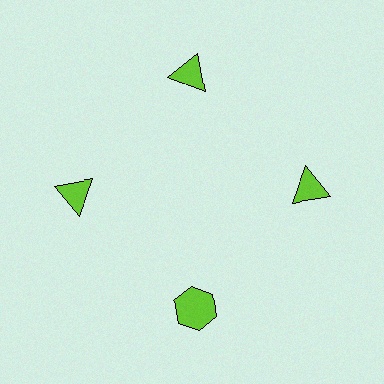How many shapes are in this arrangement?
There are 4 shapes arranged in a ring pattern.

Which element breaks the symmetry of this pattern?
The lime hexagon at roughly the 6 o'clock position breaks the symmetry. All other shapes are lime triangles.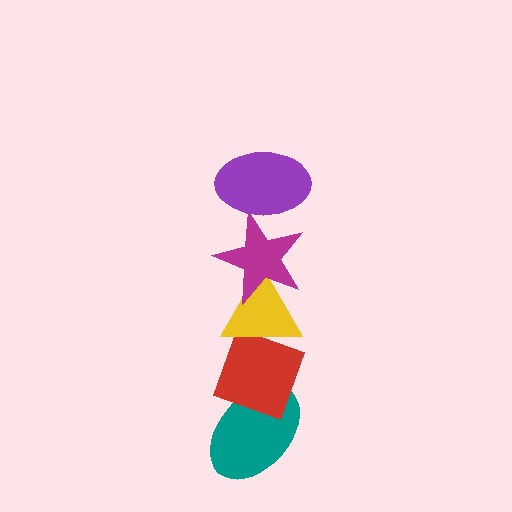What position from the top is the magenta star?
The magenta star is 2nd from the top.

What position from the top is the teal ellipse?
The teal ellipse is 5th from the top.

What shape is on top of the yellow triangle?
The magenta star is on top of the yellow triangle.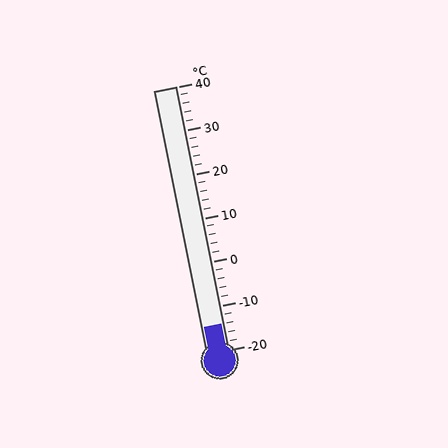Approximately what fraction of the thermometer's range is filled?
The thermometer is filled to approximately 10% of its range.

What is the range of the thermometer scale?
The thermometer scale ranges from -20°C to 40°C.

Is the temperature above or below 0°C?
The temperature is below 0°C.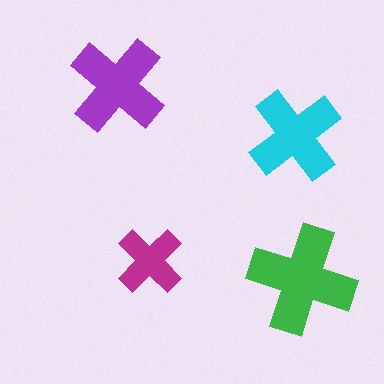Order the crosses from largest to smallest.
the green one, the purple one, the cyan one, the magenta one.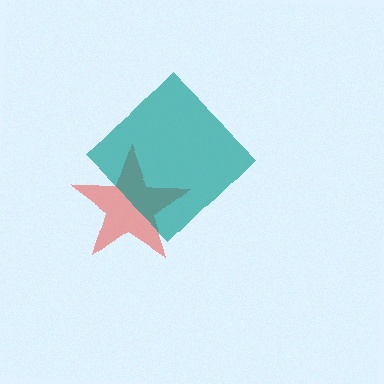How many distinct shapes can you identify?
There are 2 distinct shapes: a red star, a teal diamond.